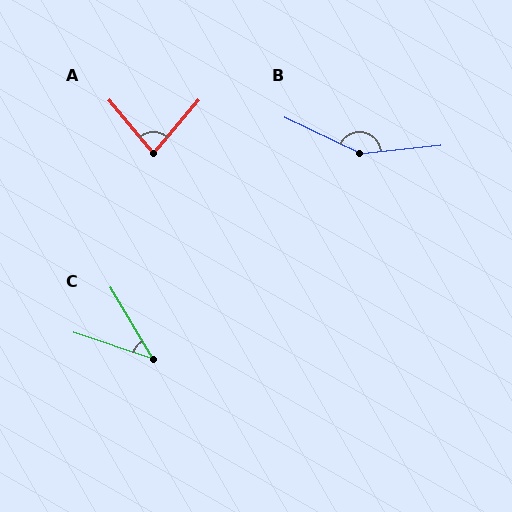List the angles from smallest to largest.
C (41°), A (81°), B (149°).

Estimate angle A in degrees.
Approximately 81 degrees.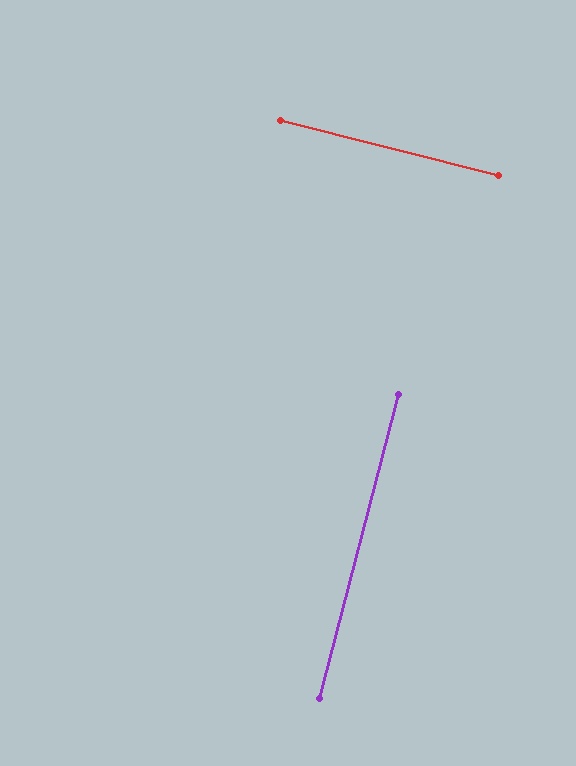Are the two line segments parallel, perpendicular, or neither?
Perpendicular — they meet at approximately 89°.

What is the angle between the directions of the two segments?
Approximately 89 degrees.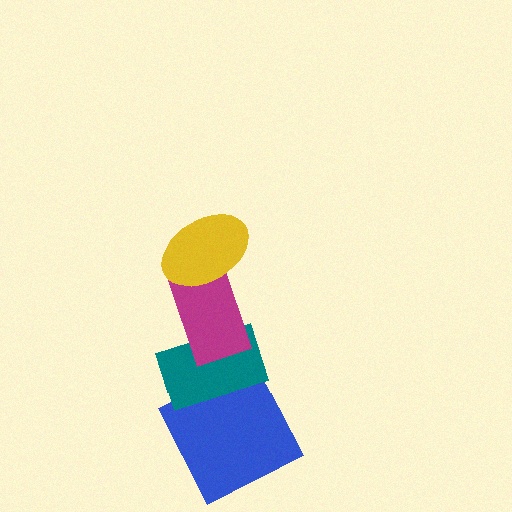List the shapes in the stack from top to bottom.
From top to bottom: the yellow ellipse, the magenta rectangle, the teal rectangle, the blue square.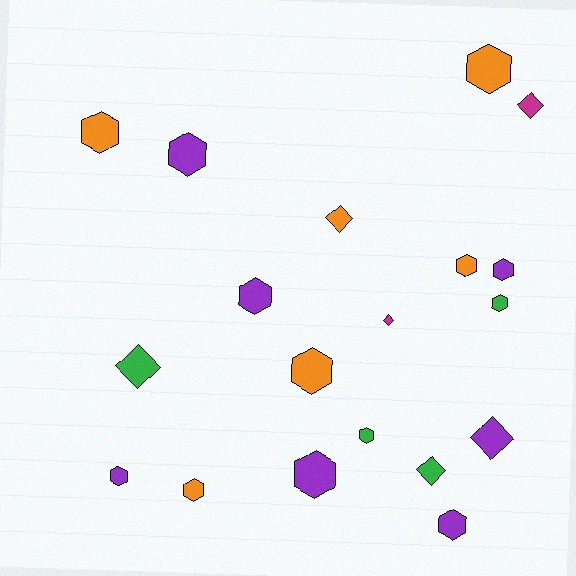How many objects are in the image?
There are 19 objects.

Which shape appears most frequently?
Hexagon, with 13 objects.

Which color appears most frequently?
Purple, with 7 objects.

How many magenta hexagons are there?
There are no magenta hexagons.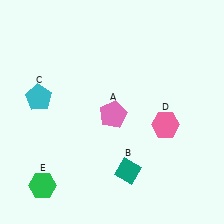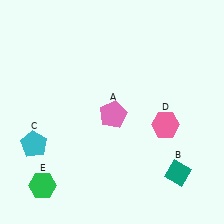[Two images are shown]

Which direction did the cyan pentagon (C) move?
The cyan pentagon (C) moved down.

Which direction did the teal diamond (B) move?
The teal diamond (B) moved right.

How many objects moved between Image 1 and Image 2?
2 objects moved between the two images.